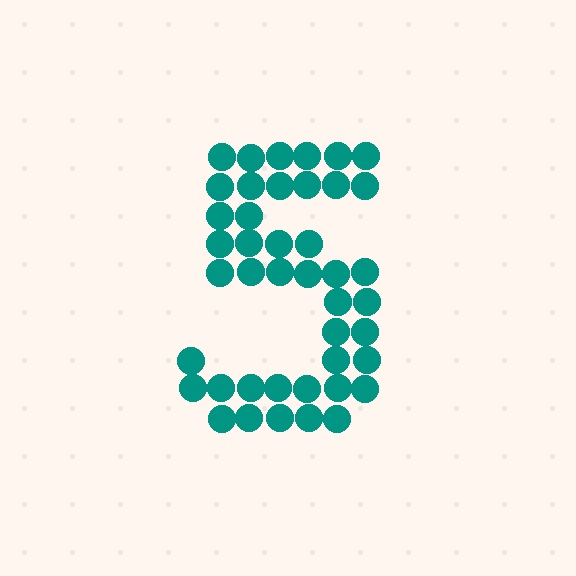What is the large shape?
The large shape is the digit 5.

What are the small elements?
The small elements are circles.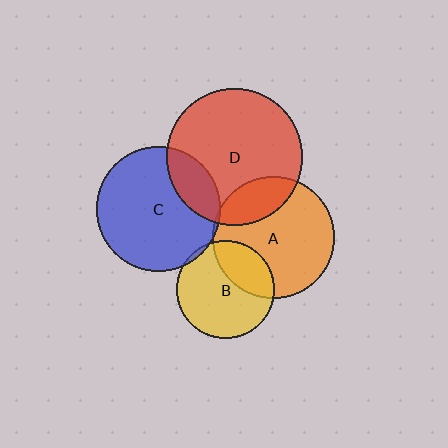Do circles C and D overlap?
Yes.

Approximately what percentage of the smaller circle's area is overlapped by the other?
Approximately 20%.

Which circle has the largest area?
Circle D (red).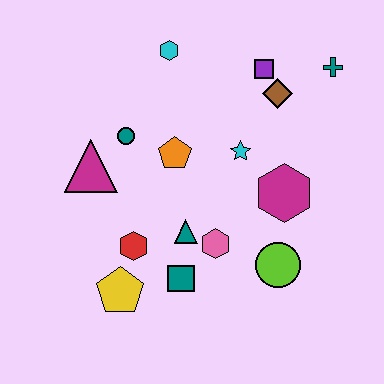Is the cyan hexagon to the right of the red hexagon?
Yes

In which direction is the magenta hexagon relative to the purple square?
The magenta hexagon is below the purple square.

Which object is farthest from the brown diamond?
The yellow pentagon is farthest from the brown diamond.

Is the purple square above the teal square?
Yes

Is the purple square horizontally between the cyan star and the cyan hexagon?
No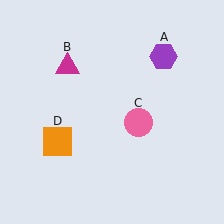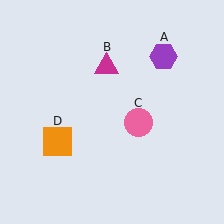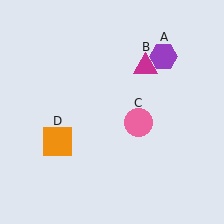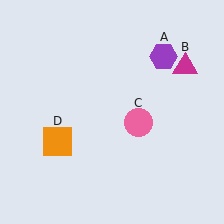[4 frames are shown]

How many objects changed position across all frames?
1 object changed position: magenta triangle (object B).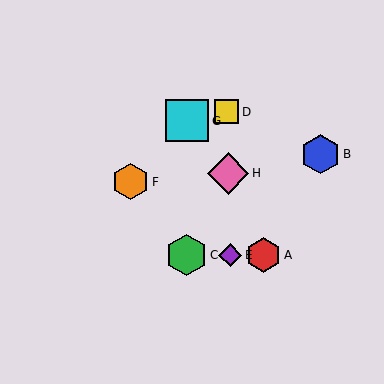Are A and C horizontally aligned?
Yes, both are at y≈255.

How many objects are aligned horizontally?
3 objects (A, C, E) are aligned horizontally.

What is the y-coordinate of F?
Object F is at y≈182.